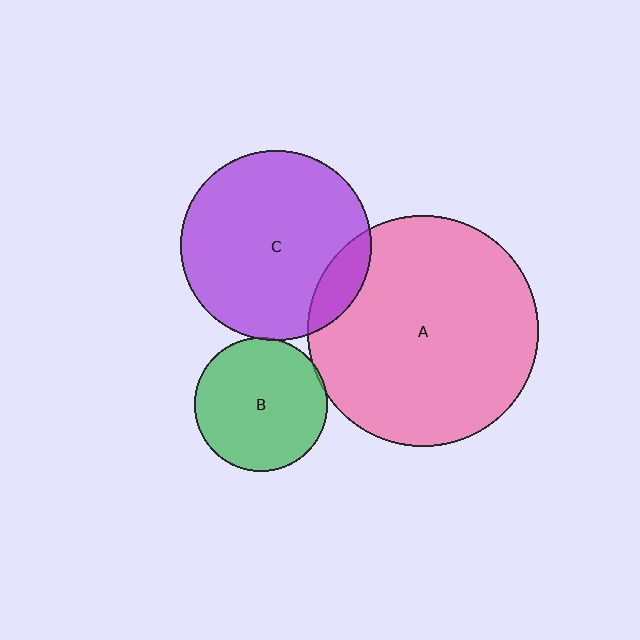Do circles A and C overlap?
Yes.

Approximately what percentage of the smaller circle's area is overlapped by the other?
Approximately 10%.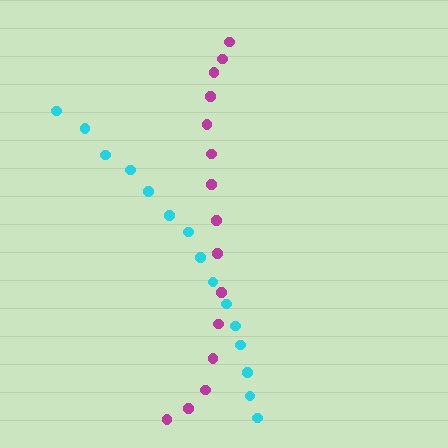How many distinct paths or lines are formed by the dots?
There are 2 distinct paths.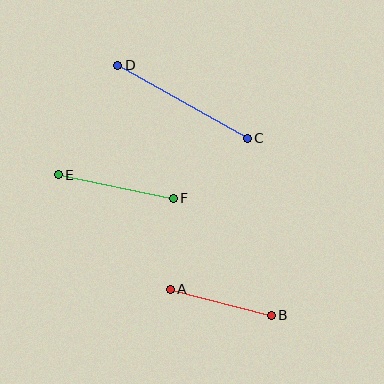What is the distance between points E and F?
The distance is approximately 118 pixels.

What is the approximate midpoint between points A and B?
The midpoint is at approximately (221, 302) pixels.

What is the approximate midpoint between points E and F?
The midpoint is at approximately (116, 187) pixels.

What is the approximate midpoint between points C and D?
The midpoint is at approximately (182, 102) pixels.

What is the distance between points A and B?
The distance is approximately 104 pixels.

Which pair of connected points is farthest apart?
Points C and D are farthest apart.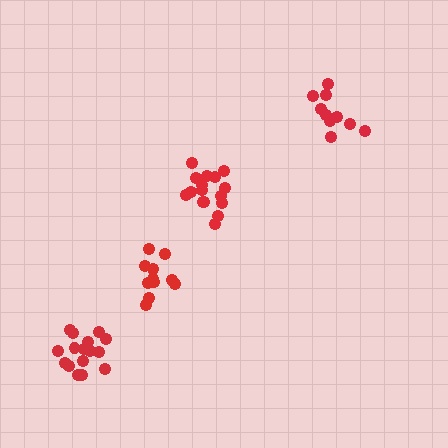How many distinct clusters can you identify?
There are 4 distinct clusters.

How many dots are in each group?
Group 1: 16 dots, Group 2: 16 dots, Group 3: 10 dots, Group 4: 11 dots (53 total).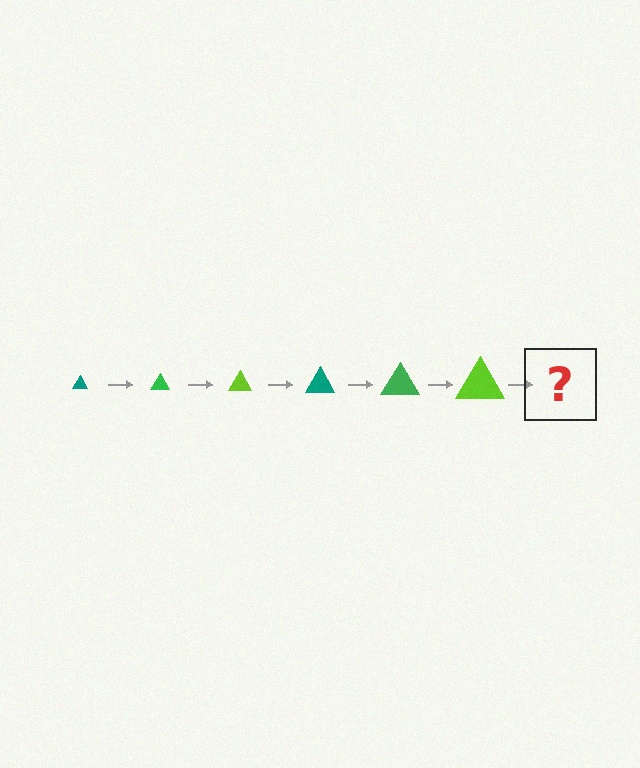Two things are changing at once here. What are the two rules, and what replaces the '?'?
The two rules are that the triangle grows larger each step and the color cycles through teal, green, and lime. The '?' should be a teal triangle, larger than the previous one.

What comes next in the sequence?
The next element should be a teal triangle, larger than the previous one.